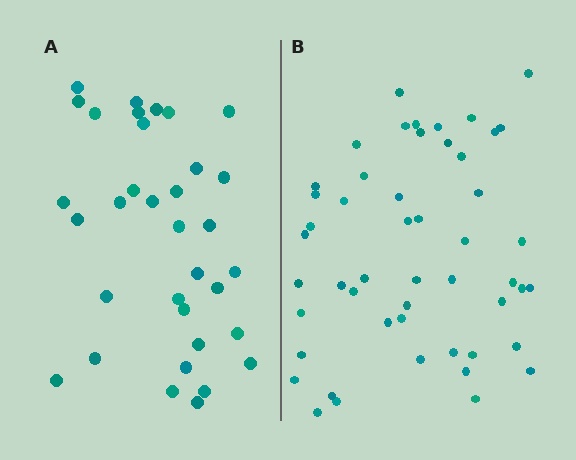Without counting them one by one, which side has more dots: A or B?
Region B (the right region) has more dots.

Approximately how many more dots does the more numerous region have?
Region B has approximately 15 more dots than region A.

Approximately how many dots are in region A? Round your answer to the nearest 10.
About 30 dots. (The exact count is 34, which rounds to 30.)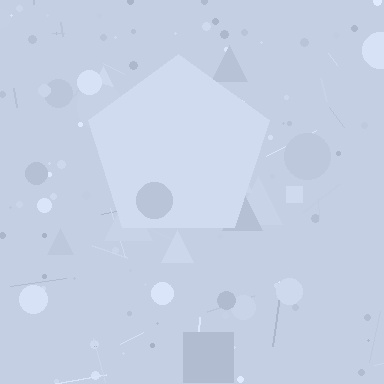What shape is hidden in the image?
A pentagon is hidden in the image.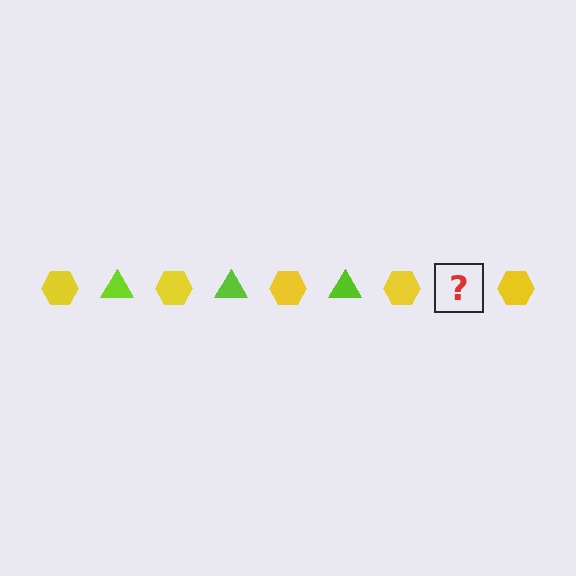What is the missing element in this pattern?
The missing element is a lime triangle.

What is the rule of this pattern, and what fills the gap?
The rule is that the pattern alternates between yellow hexagon and lime triangle. The gap should be filled with a lime triangle.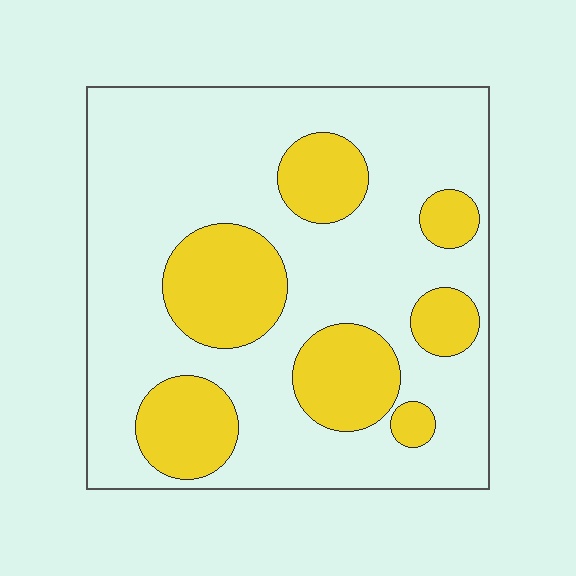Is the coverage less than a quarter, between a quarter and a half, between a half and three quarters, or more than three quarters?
Between a quarter and a half.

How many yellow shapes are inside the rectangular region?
7.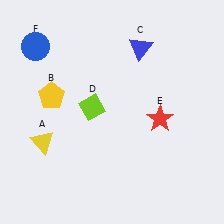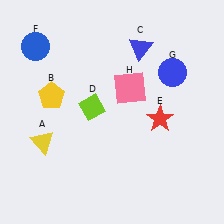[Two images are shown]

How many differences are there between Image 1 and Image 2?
There are 2 differences between the two images.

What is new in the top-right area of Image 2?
A pink square (H) was added in the top-right area of Image 2.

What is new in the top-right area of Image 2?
A blue circle (G) was added in the top-right area of Image 2.